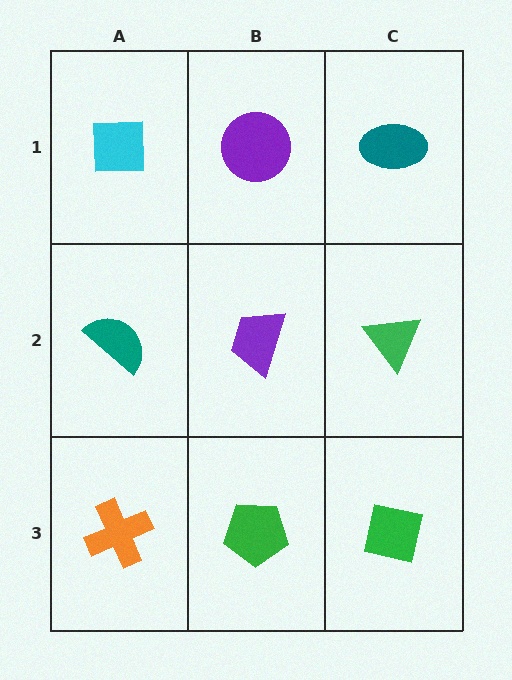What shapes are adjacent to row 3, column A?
A teal semicircle (row 2, column A), a green pentagon (row 3, column B).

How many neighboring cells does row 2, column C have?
3.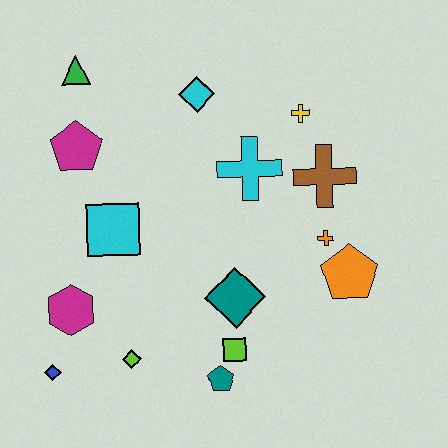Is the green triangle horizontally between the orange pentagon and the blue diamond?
Yes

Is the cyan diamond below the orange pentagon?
No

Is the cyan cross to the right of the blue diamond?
Yes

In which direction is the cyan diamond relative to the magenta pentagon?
The cyan diamond is to the right of the magenta pentagon.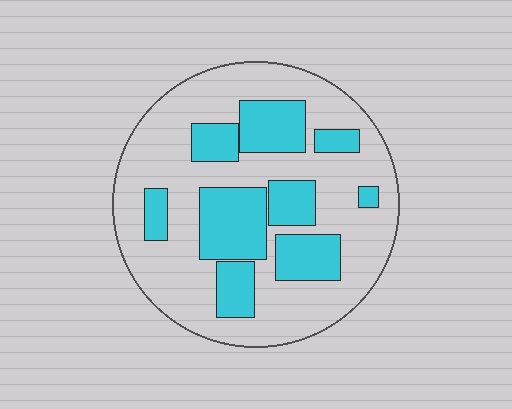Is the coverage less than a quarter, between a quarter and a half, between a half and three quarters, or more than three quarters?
Between a quarter and a half.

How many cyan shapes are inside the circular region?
9.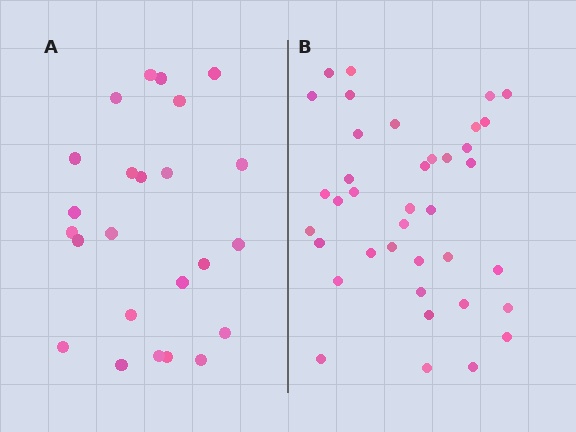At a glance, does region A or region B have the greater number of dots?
Region B (the right region) has more dots.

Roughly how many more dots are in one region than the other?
Region B has approximately 15 more dots than region A.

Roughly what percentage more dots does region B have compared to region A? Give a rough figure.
About 60% more.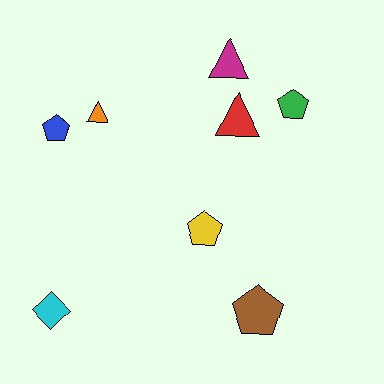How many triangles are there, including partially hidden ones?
There are 3 triangles.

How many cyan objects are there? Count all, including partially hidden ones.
There is 1 cyan object.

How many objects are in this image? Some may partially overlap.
There are 8 objects.